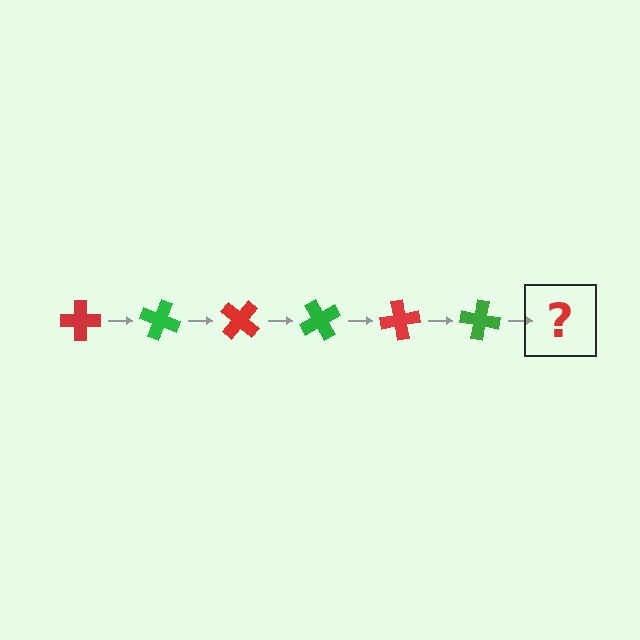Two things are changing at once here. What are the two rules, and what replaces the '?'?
The two rules are that it rotates 20 degrees each step and the color cycles through red and green. The '?' should be a red cross, rotated 120 degrees from the start.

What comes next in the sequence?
The next element should be a red cross, rotated 120 degrees from the start.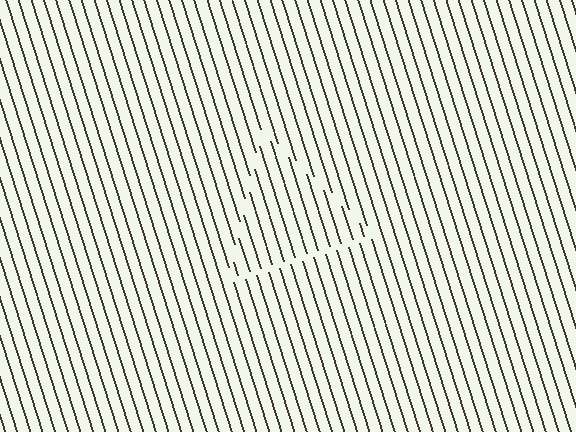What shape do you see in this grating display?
An illusory triangle. The interior of the shape contains the same grating, shifted by half a period — the contour is defined by the phase discontinuity where line-ends from the inner and outer gratings abut.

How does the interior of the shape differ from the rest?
The interior of the shape contains the same grating, shifted by half a period — the contour is defined by the phase discontinuity where line-ends from the inner and outer gratings abut.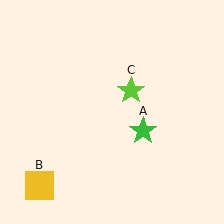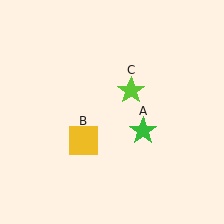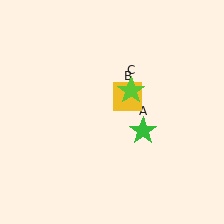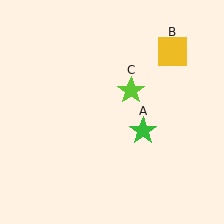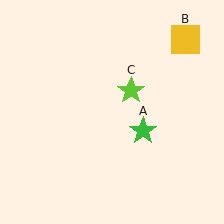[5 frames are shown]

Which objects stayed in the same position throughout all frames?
Green star (object A) and lime star (object C) remained stationary.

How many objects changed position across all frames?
1 object changed position: yellow square (object B).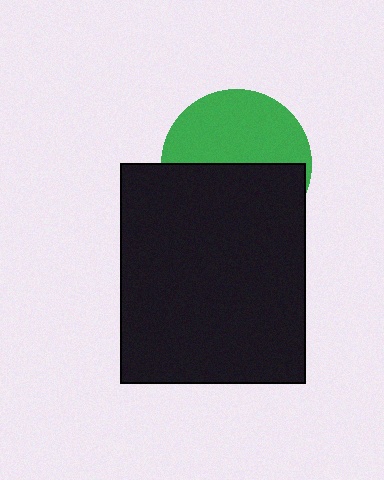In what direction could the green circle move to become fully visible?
The green circle could move up. That would shift it out from behind the black rectangle entirely.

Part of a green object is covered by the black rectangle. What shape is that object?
It is a circle.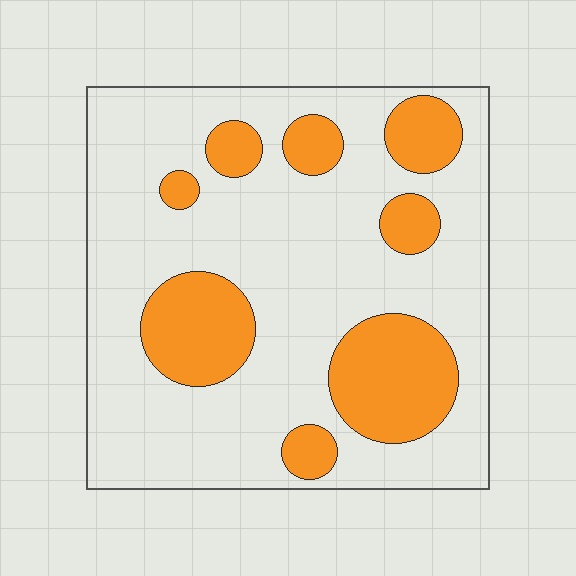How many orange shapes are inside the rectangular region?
8.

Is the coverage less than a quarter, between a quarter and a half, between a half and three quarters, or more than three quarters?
Between a quarter and a half.